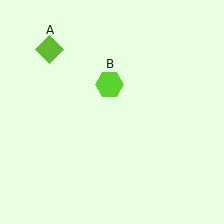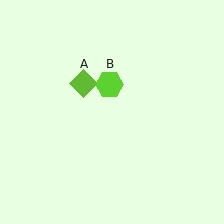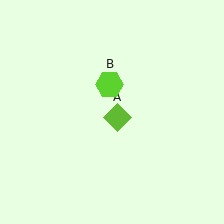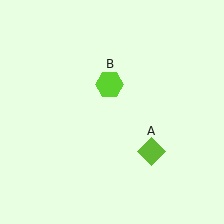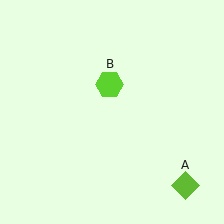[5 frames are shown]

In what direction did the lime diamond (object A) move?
The lime diamond (object A) moved down and to the right.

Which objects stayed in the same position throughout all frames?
Lime hexagon (object B) remained stationary.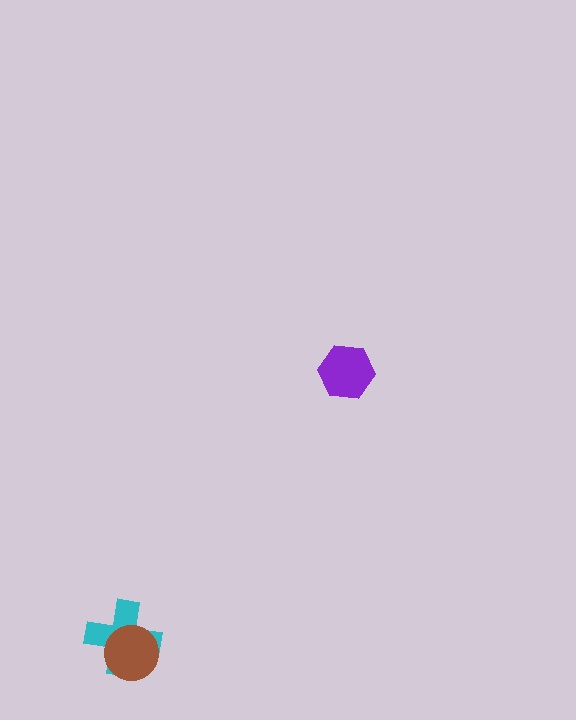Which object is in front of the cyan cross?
The brown circle is in front of the cyan cross.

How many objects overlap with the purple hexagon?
0 objects overlap with the purple hexagon.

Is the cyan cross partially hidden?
Yes, it is partially covered by another shape.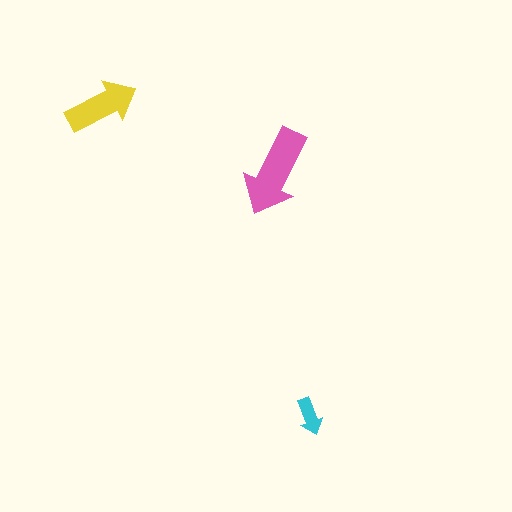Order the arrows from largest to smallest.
the pink one, the yellow one, the cyan one.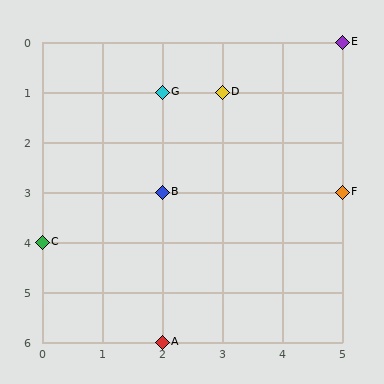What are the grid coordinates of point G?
Point G is at grid coordinates (2, 1).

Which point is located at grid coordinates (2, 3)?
Point B is at (2, 3).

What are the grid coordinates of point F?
Point F is at grid coordinates (5, 3).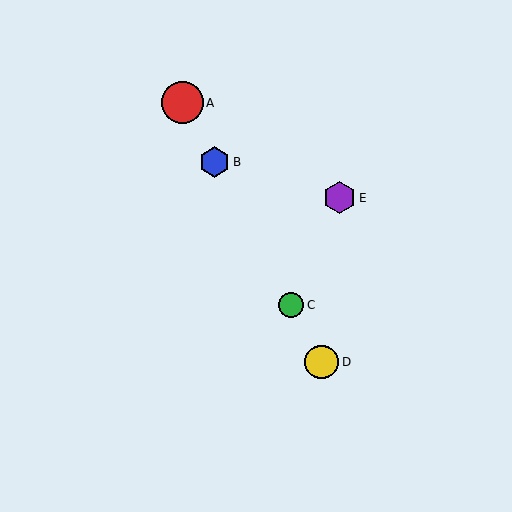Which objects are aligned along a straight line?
Objects A, B, C, D are aligned along a straight line.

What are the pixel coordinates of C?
Object C is at (291, 305).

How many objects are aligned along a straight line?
4 objects (A, B, C, D) are aligned along a straight line.